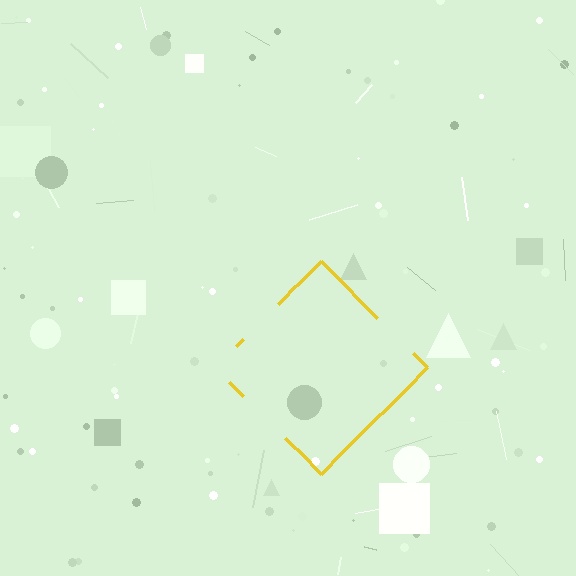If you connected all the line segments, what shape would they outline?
They would outline a diamond.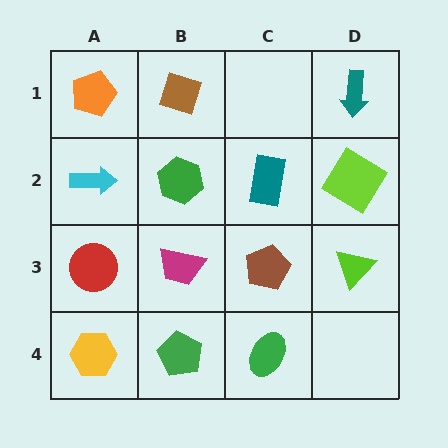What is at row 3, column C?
A brown pentagon.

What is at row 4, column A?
A yellow hexagon.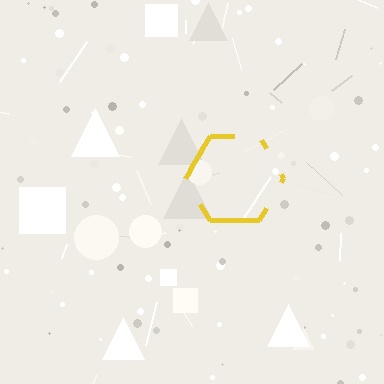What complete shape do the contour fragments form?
The contour fragments form a hexagon.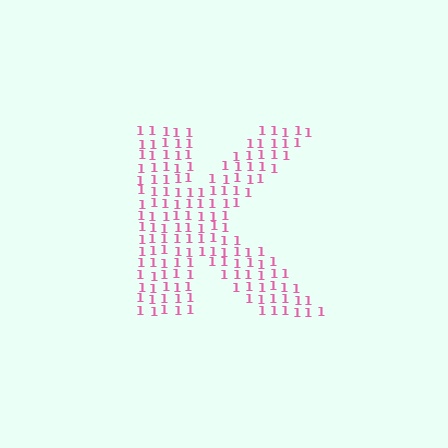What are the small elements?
The small elements are digit 1's.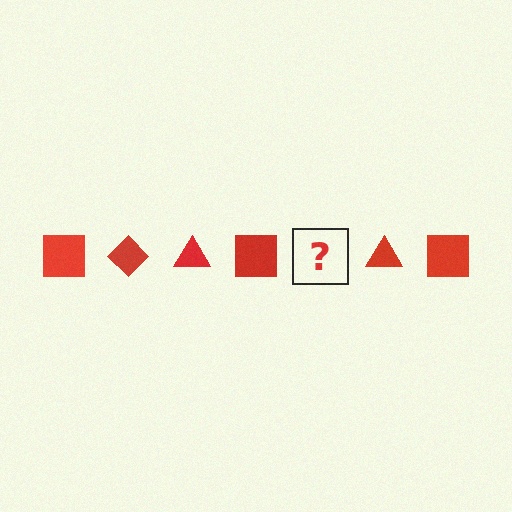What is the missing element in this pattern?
The missing element is a red diamond.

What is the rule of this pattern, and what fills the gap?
The rule is that the pattern cycles through square, diamond, triangle shapes in red. The gap should be filled with a red diamond.